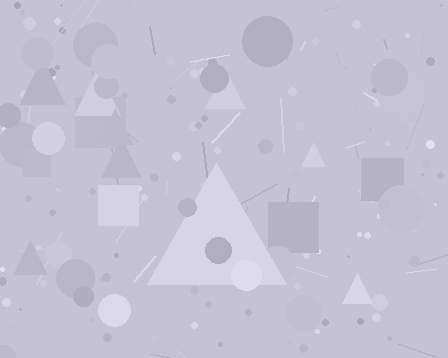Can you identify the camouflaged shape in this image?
The camouflaged shape is a triangle.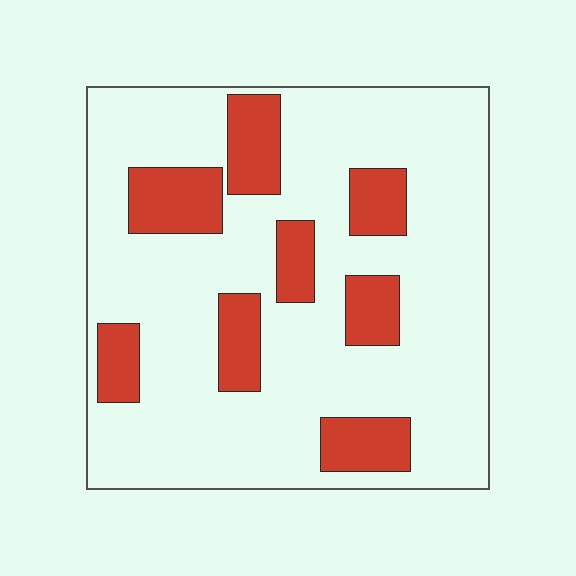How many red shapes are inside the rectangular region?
8.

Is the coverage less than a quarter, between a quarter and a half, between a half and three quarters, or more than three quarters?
Less than a quarter.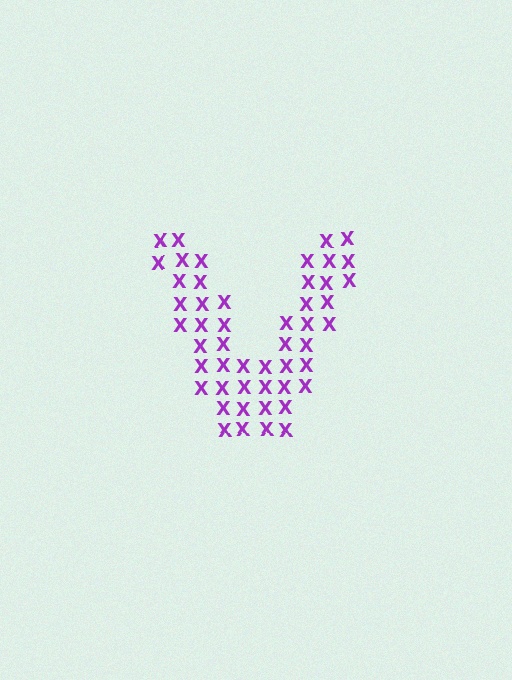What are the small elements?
The small elements are letter X's.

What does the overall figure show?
The overall figure shows the letter V.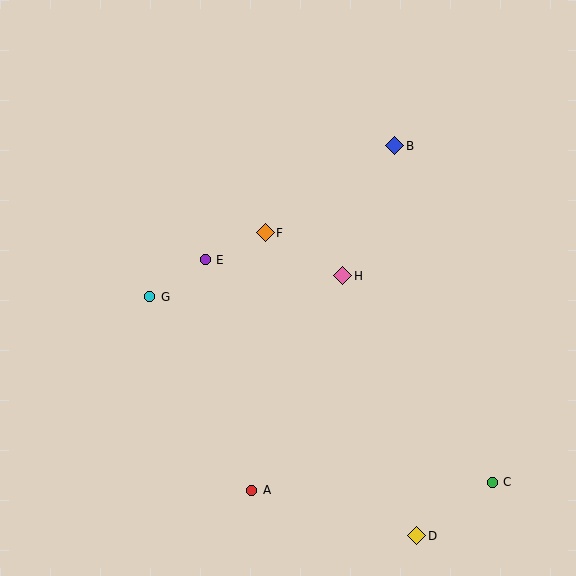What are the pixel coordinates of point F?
Point F is at (265, 233).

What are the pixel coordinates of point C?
Point C is at (492, 482).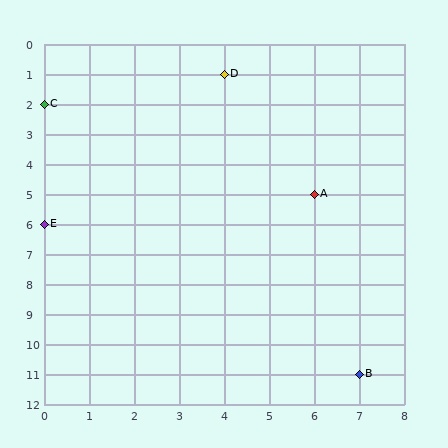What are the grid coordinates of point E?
Point E is at grid coordinates (0, 6).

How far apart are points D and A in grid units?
Points D and A are 2 columns and 4 rows apart (about 4.5 grid units diagonally).